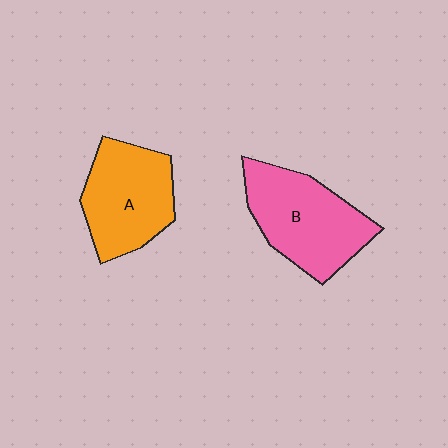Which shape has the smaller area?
Shape A (orange).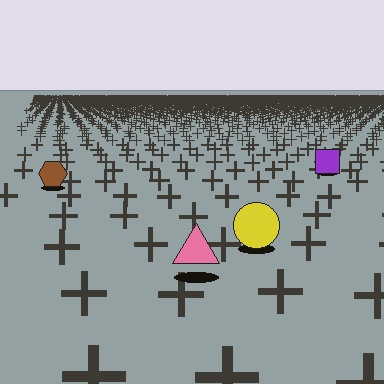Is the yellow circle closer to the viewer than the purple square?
Yes. The yellow circle is closer — you can tell from the texture gradient: the ground texture is coarser near it.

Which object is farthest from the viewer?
The purple square is farthest from the viewer. It appears smaller and the ground texture around it is denser.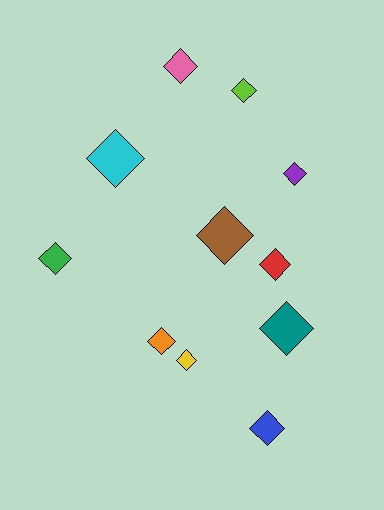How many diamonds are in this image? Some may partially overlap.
There are 11 diamonds.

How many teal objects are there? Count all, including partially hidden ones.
There is 1 teal object.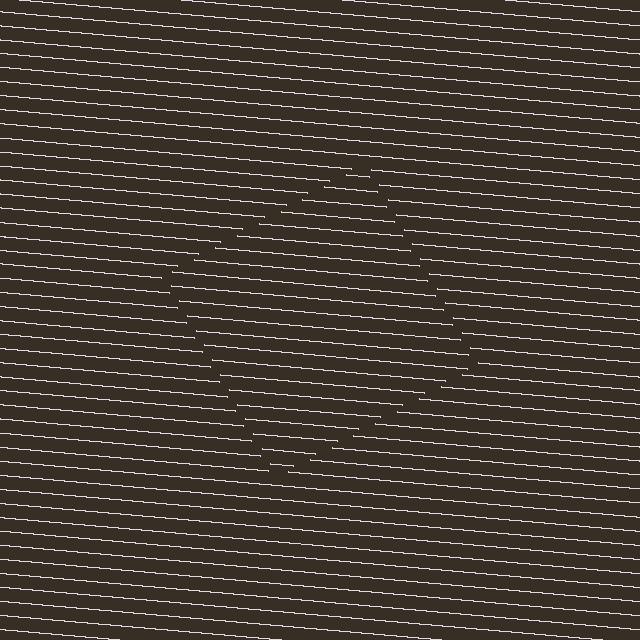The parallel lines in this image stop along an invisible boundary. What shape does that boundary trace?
An illusory square. The interior of the shape contains the same grating, shifted by half a period — the contour is defined by the phase discontinuity where line-ends from the inner and outer gratings abut.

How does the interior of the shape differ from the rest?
The interior of the shape contains the same grating, shifted by half a period — the contour is defined by the phase discontinuity where line-ends from the inner and outer gratings abut.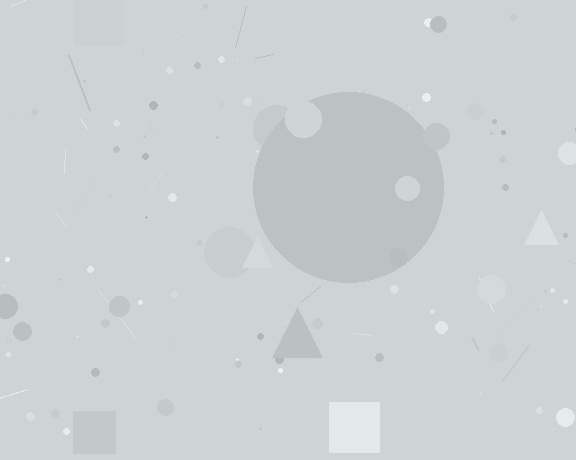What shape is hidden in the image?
A circle is hidden in the image.